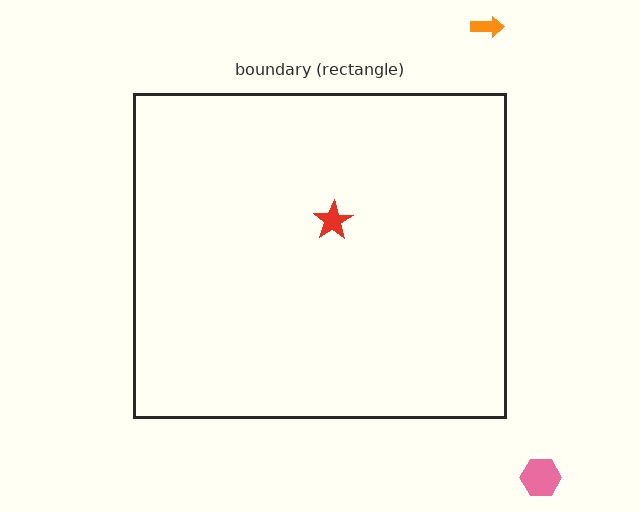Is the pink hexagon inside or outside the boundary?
Outside.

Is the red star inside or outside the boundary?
Inside.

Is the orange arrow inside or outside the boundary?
Outside.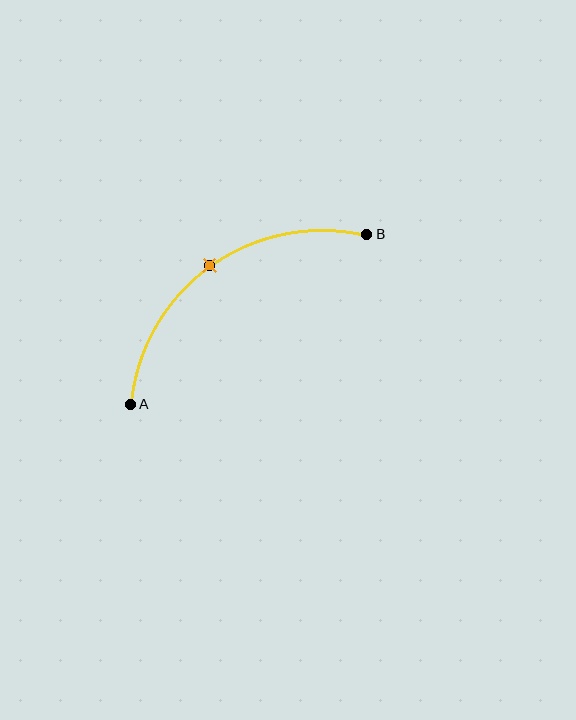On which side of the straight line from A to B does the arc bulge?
The arc bulges above and to the left of the straight line connecting A and B.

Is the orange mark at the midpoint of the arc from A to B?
Yes. The orange mark lies on the arc at equal arc-length from both A and B — it is the arc midpoint.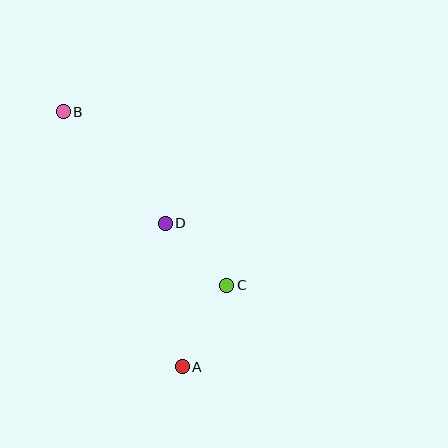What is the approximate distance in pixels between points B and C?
The distance between B and C is approximately 239 pixels.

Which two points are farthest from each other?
Points A and B are farthest from each other.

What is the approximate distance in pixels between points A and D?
The distance between A and D is approximately 144 pixels.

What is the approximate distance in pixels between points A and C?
The distance between A and C is approximately 93 pixels.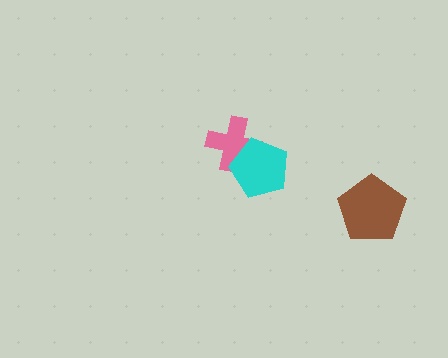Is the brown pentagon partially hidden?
No, no other shape covers it.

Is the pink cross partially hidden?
Yes, it is partially covered by another shape.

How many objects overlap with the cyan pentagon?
1 object overlaps with the cyan pentagon.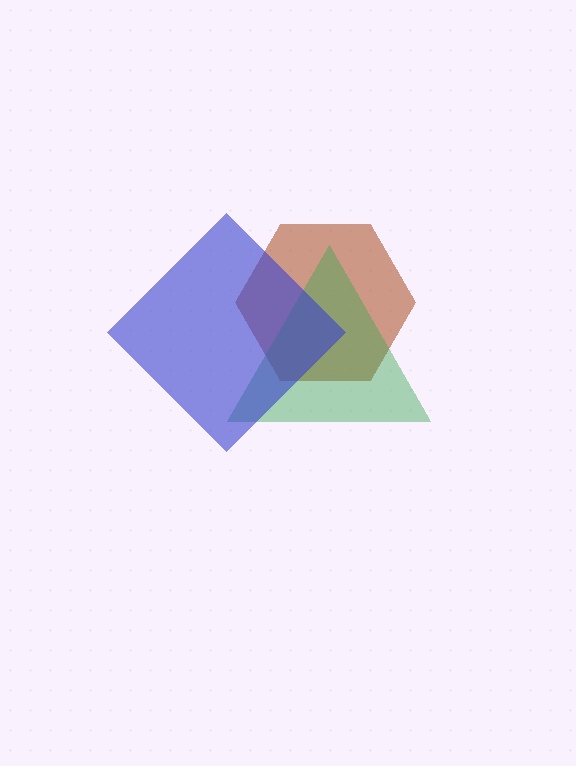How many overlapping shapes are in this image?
There are 3 overlapping shapes in the image.